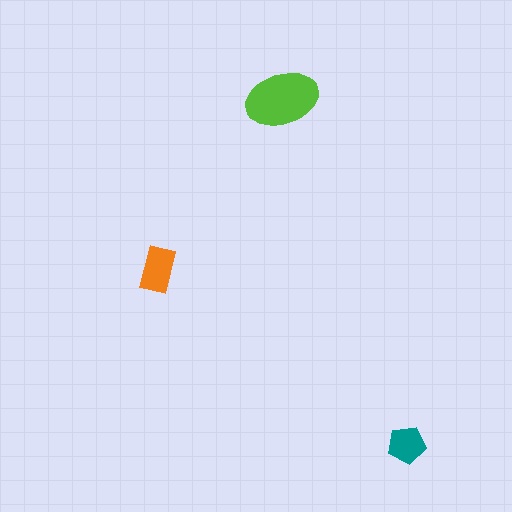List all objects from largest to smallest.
The lime ellipse, the orange rectangle, the teal pentagon.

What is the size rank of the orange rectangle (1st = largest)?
2nd.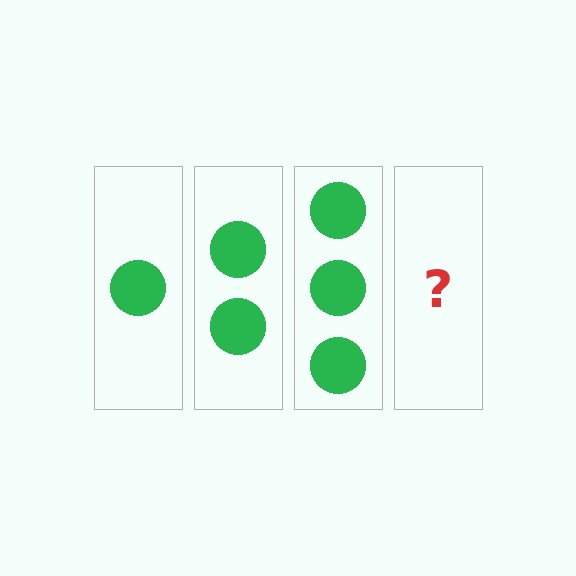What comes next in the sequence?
The next element should be 4 circles.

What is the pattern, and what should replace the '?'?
The pattern is that each step adds one more circle. The '?' should be 4 circles.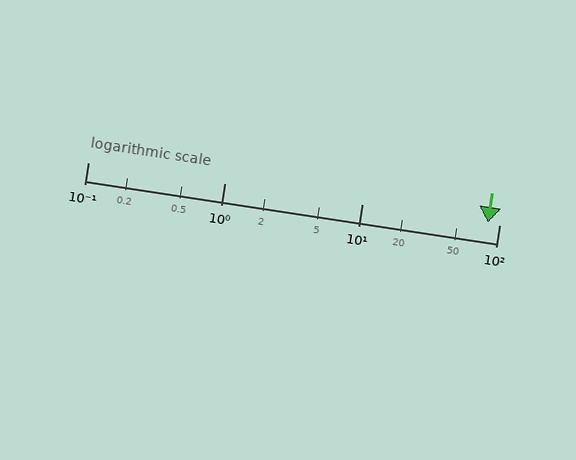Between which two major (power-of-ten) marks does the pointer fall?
The pointer is between 10 and 100.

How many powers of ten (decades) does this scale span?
The scale spans 3 decades, from 0.1 to 100.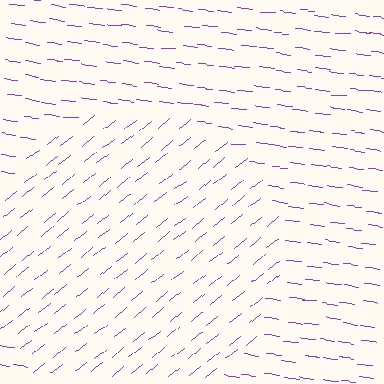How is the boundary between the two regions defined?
The boundary is defined purely by a change in line orientation (approximately 45 degrees difference). All lines are the same color and thickness.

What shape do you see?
I see a circle.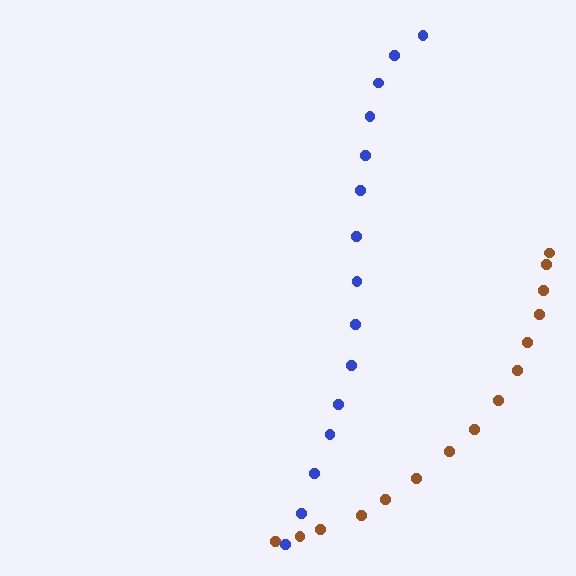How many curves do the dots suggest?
There are 2 distinct paths.